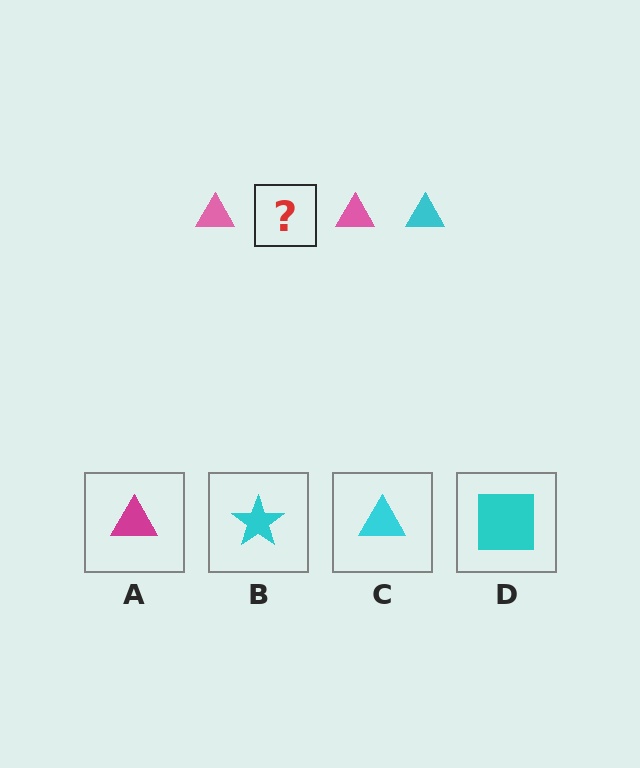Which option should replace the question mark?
Option C.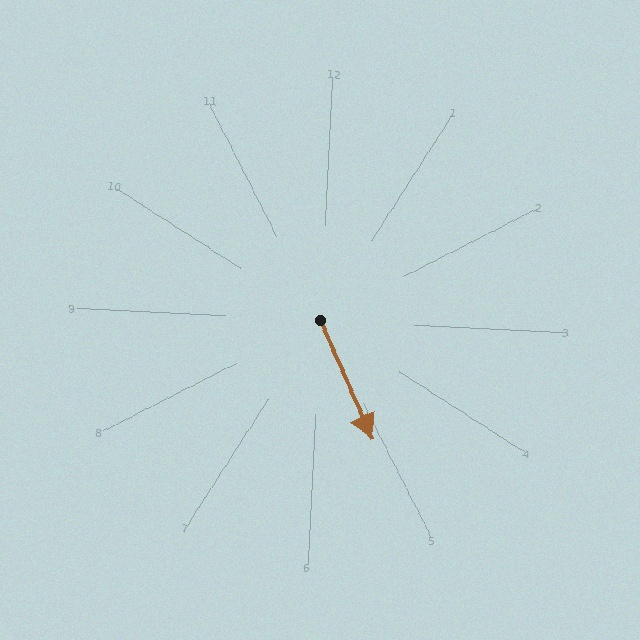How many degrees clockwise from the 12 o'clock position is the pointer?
Approximately 153 degrees.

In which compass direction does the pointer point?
Southeast.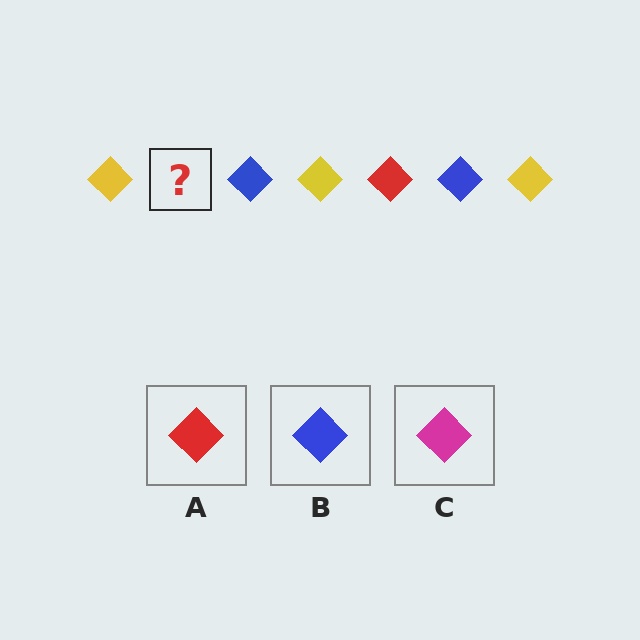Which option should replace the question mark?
Option A.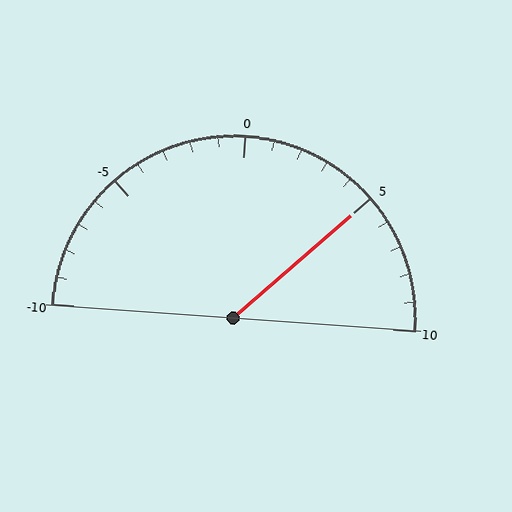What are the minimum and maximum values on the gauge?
The gauge ranges from -10 to 10.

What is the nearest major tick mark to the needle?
The nearest major tick mark is 5.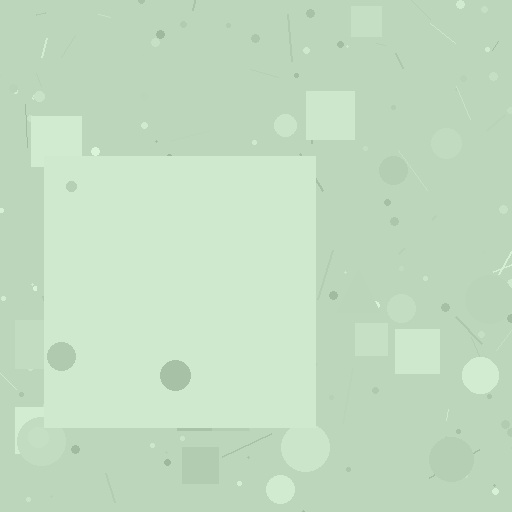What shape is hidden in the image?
A square is hidden in the image.